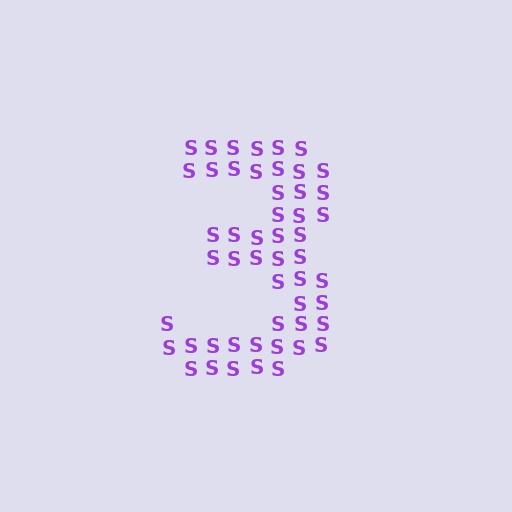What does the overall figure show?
The overall figure shows the digit 3.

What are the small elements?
The small elements are letter S's.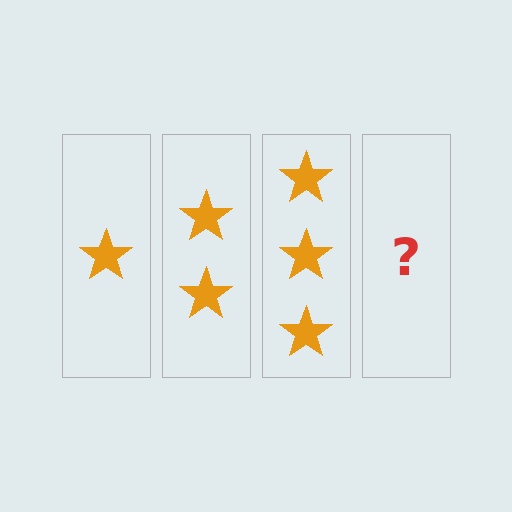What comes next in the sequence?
The next element should be 4 stars.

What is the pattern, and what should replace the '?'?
The pattern is that each step adds one more star. The '?' should be 4 stars.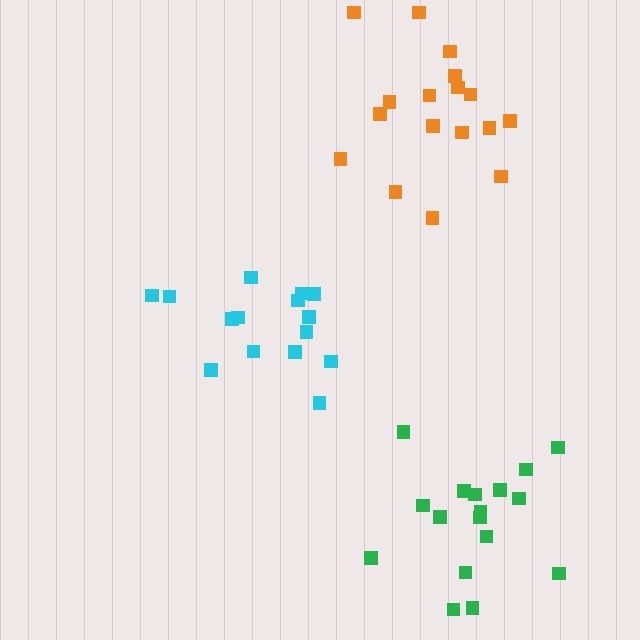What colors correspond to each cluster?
The clusters are colored: orange, green, cyan.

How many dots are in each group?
Group 1: 17 dots, Group 2: 17 dots, Group 3: 15 dots (49 total).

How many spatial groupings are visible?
There are 3 spatial groupings.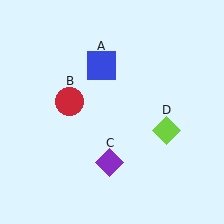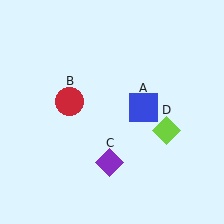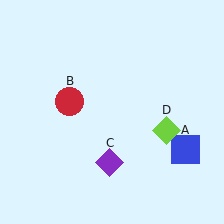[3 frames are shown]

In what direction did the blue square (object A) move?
The blue square (object A) moved down and to the right.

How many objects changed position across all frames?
1 object changed position: blue square (object A).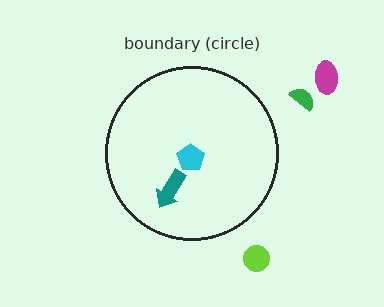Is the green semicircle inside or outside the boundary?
Outside.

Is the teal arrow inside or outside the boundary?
Inside.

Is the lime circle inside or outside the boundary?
Outside.